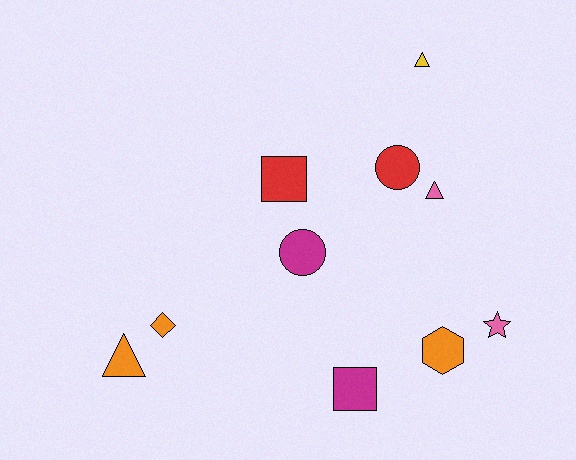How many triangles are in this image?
There are 3 triangles.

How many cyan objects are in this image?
There are no cyan objects.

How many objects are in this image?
There are 10 objects.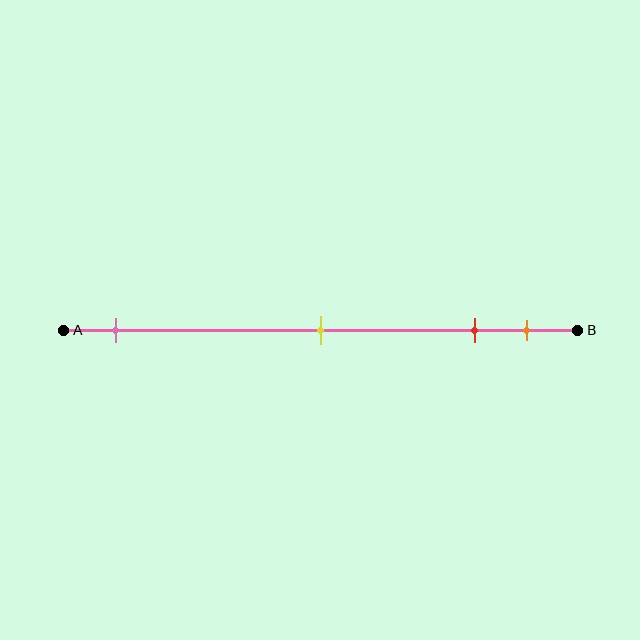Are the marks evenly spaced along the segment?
No, the marks are not evenly spaced.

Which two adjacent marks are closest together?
The red and orange marks are the closest adjacent pair.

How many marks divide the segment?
There are 4 marks dividing the segment.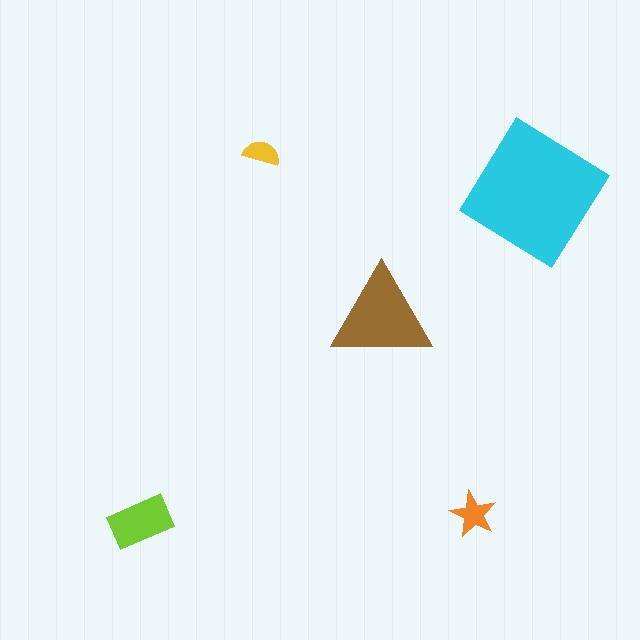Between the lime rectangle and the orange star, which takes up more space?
The lime rectangle.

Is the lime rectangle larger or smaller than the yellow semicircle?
Larger.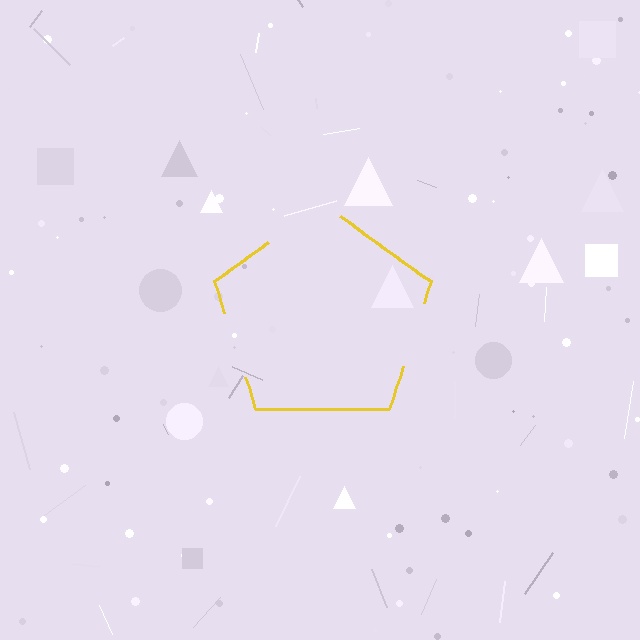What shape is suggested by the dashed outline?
The dashed outline suggests a pentagon.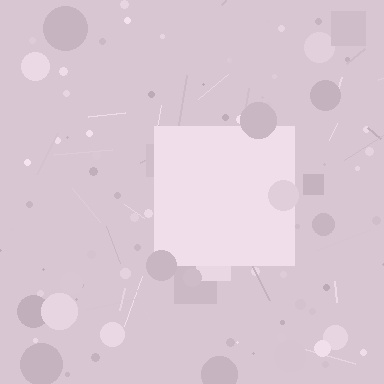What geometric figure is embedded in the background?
A square is embedded in the background.